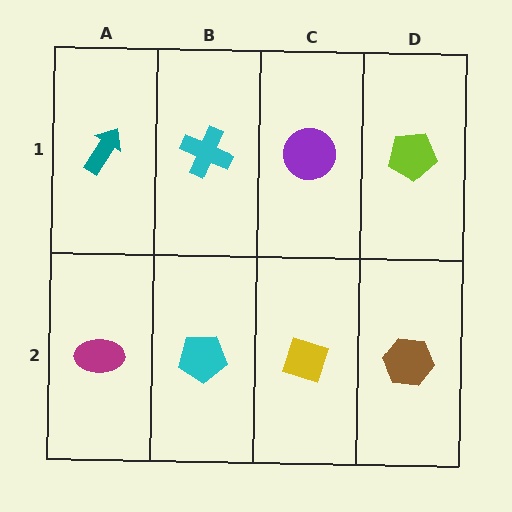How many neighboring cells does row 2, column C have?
3.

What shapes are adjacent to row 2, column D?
A lime pentagon (row 1, column D), a yellow diamond (row 2, column C).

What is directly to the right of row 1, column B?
A purple circle.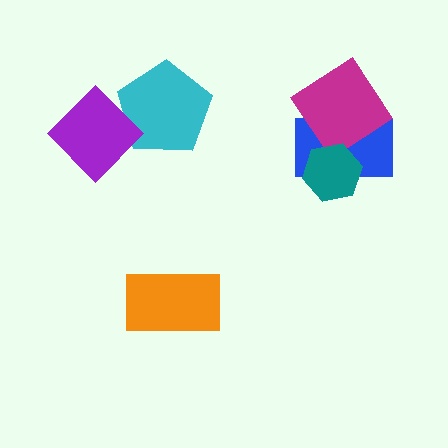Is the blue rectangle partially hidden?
Yes, it is partially covered by another shape.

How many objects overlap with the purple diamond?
1 object overlaps with the purple diamond.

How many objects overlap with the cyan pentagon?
1 object overlaps with the cyan pentagon.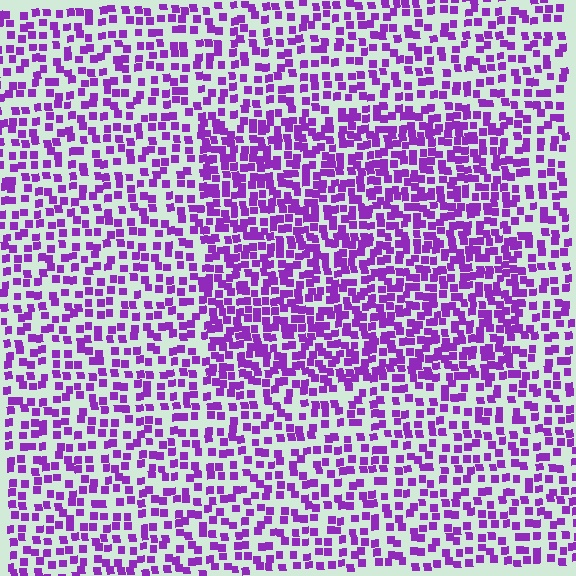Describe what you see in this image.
The image contains small purple elements arranged at two different densities. A rectangle-shaped region is visible where the elements are more densely packed than the surrounding area.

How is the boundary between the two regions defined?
The boundary is defined by a change in element density (approximately 1.7x ratio). All elements are the same color, size, and shape.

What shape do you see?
I see a rectangle.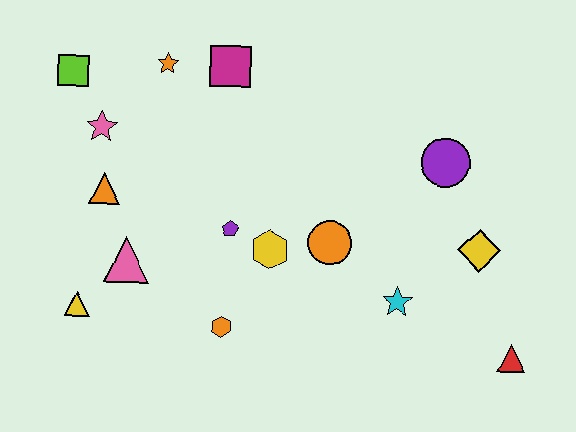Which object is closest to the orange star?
The magenta square is closest to the orange star.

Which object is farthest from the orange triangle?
The red triangle is farthest from the orange triangle.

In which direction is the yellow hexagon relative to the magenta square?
The yellow hexagon is below the magenta square.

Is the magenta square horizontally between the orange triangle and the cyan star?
Yes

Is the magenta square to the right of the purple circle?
No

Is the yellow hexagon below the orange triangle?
Yes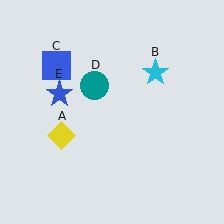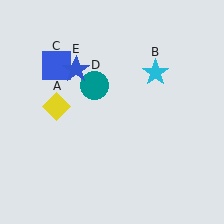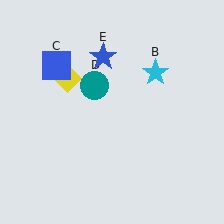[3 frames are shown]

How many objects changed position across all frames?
2 objects changed position: yellow diamond (object A), blue star (object E).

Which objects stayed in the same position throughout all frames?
Cyan star (object B) and blue square (object C) and teal circle (object D) remained stationary.